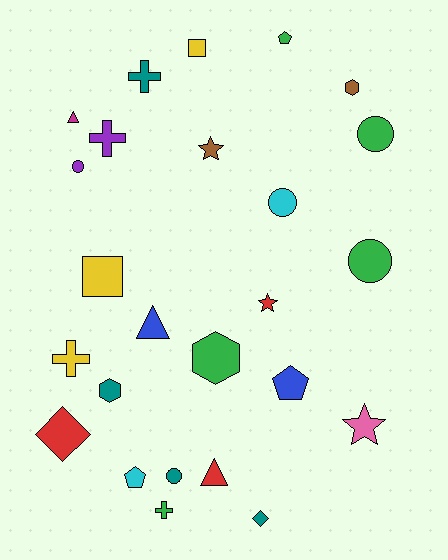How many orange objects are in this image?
There are no orange objects.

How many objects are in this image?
There are 25 objects.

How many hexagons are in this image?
There are 3 hexagons.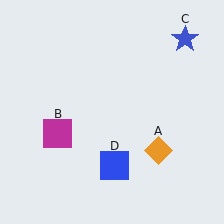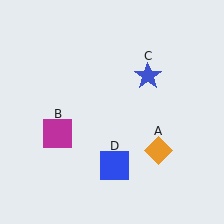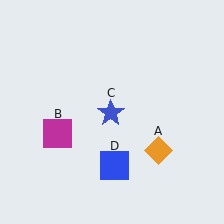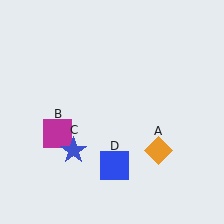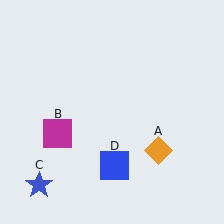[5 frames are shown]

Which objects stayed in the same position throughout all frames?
Orange diamond (object A) and magenta square (object B) and blue square (object D) remained stationary.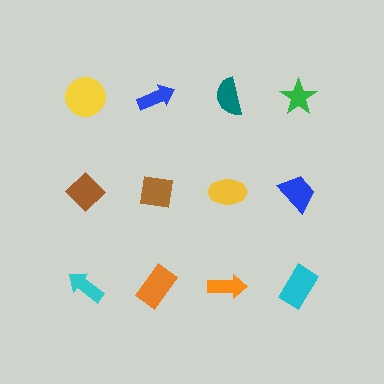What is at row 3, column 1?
A cyan arrow.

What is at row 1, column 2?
A blue arrow.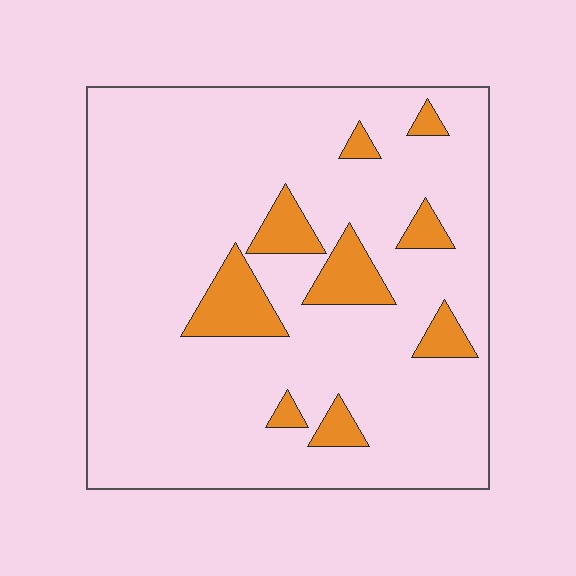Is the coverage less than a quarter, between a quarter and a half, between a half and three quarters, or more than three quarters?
Less than a quarter.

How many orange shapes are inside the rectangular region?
9.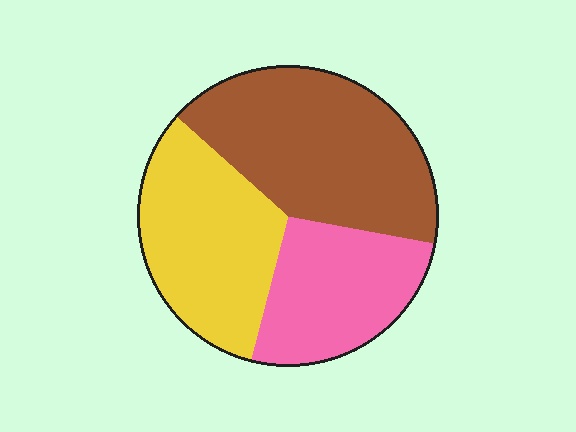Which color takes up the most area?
Brown, at roughly 40%.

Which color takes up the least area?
Pink, at roughly 25%.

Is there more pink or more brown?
Brown.